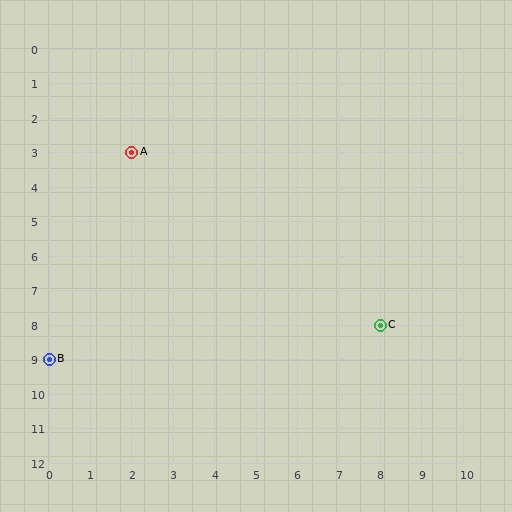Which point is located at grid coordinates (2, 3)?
Point A is at (2, 3).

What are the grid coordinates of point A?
Point A is at grid coordinates (2, 3).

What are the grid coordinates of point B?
Point B is at grid coordinates (0, 9).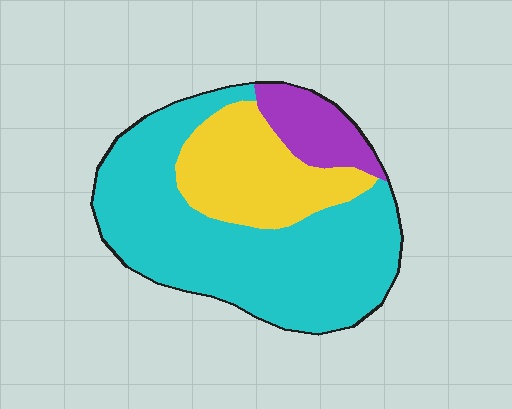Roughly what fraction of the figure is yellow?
Yellow takes up between a sixth and a third of the figure.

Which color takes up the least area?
Purple, at roughly 10%.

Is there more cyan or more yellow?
Cyan.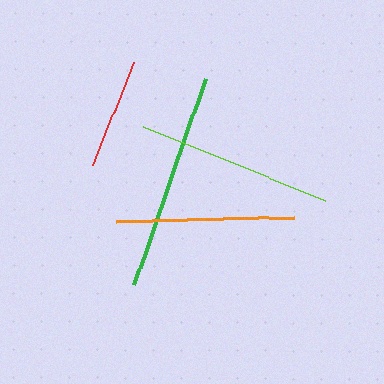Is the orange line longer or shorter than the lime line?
The lime line is longer than the orange line.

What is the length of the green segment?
The green segment is approximately 217 pixels long.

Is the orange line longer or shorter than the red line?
The orange line is longer than the red line.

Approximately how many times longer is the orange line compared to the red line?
The orange line is approximately 1.6 times the length of the red line.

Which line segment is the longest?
The green line is the longest at approximately 217 pixels.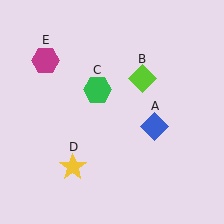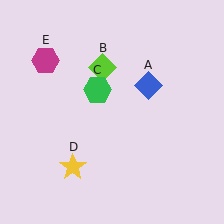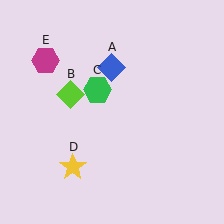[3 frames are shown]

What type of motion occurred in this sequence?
The blue diamond (object A), lime diamond (object B) rotated counterclockwise around the center of the scene.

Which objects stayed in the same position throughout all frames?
Green hexagon (object C) and yellow star (object D) and magenta hexagon (object E) remained stationary.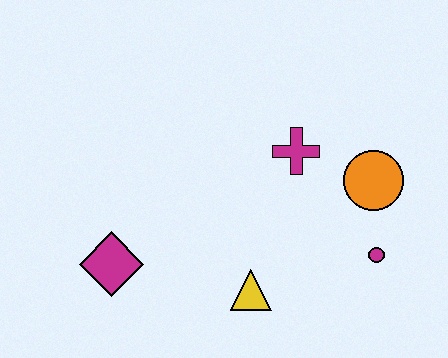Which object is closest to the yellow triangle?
The magenta circle is closest to the yellow triangle.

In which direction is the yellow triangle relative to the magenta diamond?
The yellow triangle is to the right of the magenta diamond.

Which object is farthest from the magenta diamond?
The orange circle is farthest from the magenta diamond.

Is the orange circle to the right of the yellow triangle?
Yes